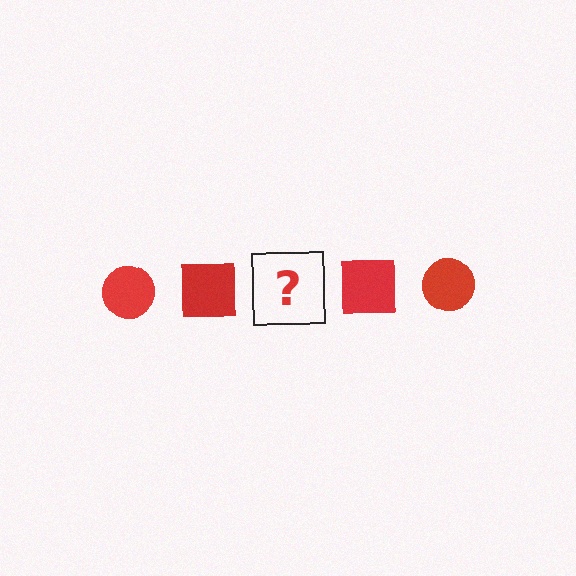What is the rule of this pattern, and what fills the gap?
The rule is that the pattern cycles through circle, square shapes in red. The gap should be filled with a red circle.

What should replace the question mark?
The question mark should be replaced with a red circle.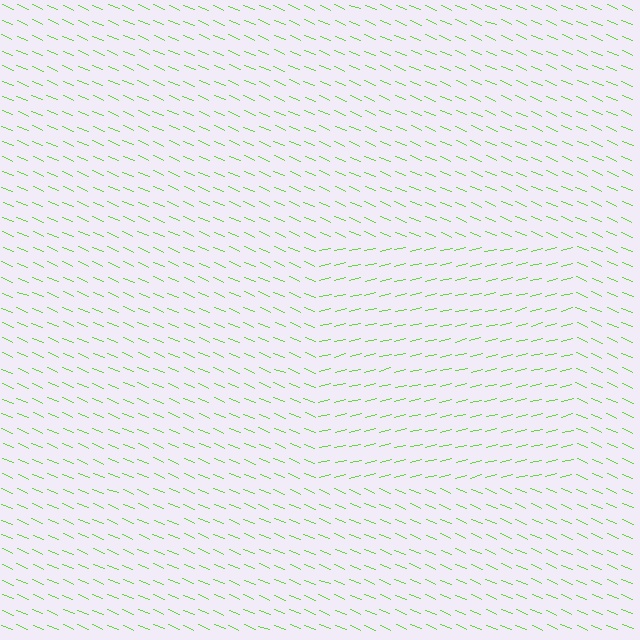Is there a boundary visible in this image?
Yes, there is a texture boundary formed by a change in line orientation.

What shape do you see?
I see a rectangle.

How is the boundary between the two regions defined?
The boundary is defined purely by a change in line orientation (approximately 36 degrees difference). All lines are the same color and thickness.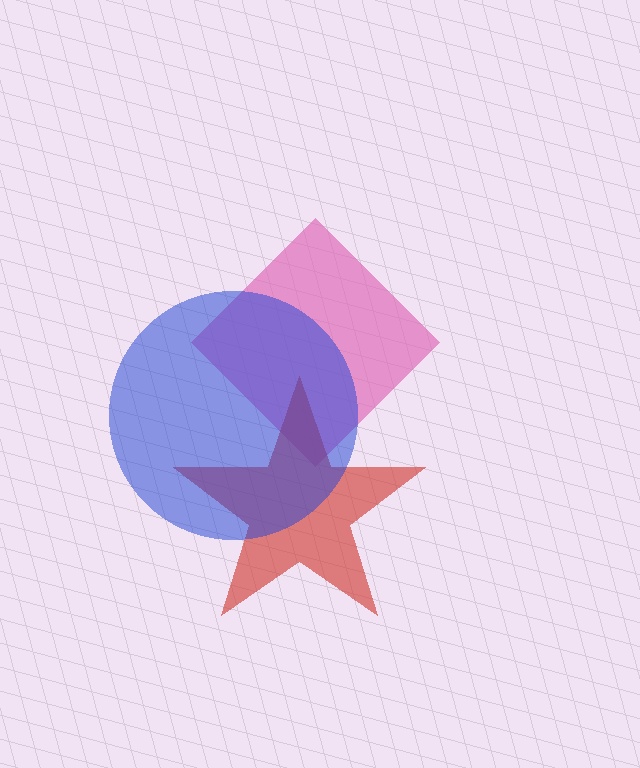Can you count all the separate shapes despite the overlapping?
Yes, there are 3 separate shapes.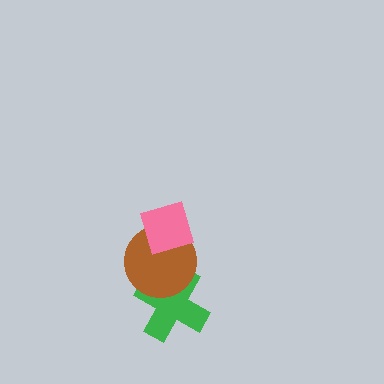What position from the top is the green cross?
The green cross is 3rd from the top.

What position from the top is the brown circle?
The brown circle is 2nd from the top.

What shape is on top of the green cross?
The brown circle is on top of the green cross.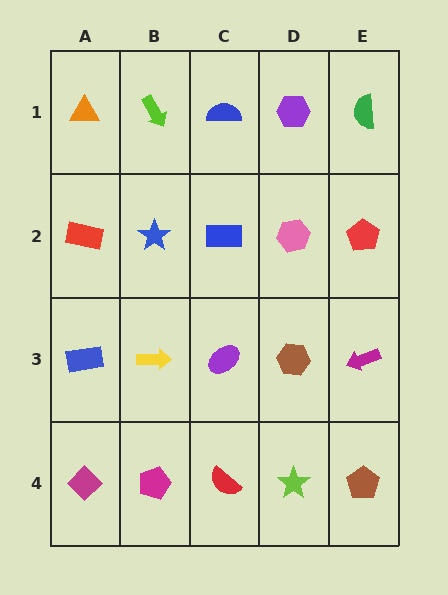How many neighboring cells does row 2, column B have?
4.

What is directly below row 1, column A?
A red rectangle.